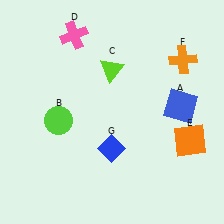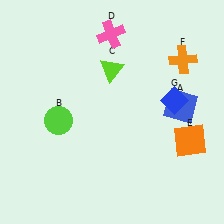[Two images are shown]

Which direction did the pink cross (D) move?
The pink cross (D) moved right.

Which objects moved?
The objects that moved are: the pink cross (D), the blue diamond (G).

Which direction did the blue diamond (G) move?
The blue diamond (G) moved right.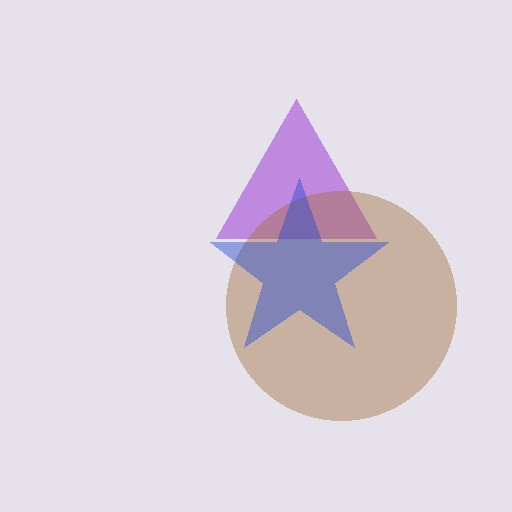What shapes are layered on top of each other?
The layered shapes are: a purple triangle, a brown circle, a blue star.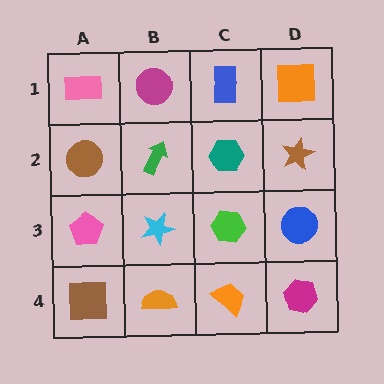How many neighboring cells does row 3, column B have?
4.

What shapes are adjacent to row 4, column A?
A pink pentagon (row 3, column A), an orange semicircle (row 4, column B).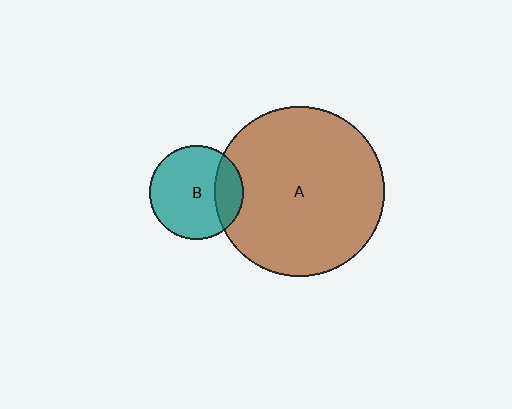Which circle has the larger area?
Circle A (brown).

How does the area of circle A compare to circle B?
Approximately 3.3 times.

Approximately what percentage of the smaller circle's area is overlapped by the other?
Approximately 25%.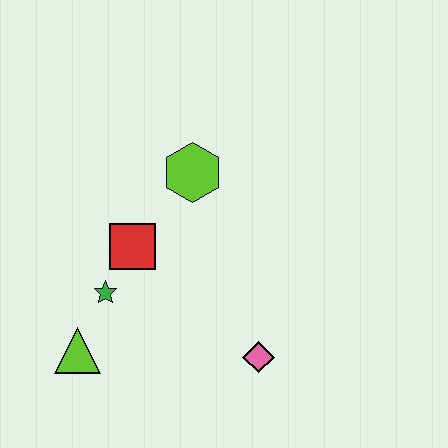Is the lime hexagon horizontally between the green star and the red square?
No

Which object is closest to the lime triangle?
The green star is closest to the lime triangle.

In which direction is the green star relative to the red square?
The green star is below the red square.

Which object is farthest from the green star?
The pink diamond is farthest from the green star.